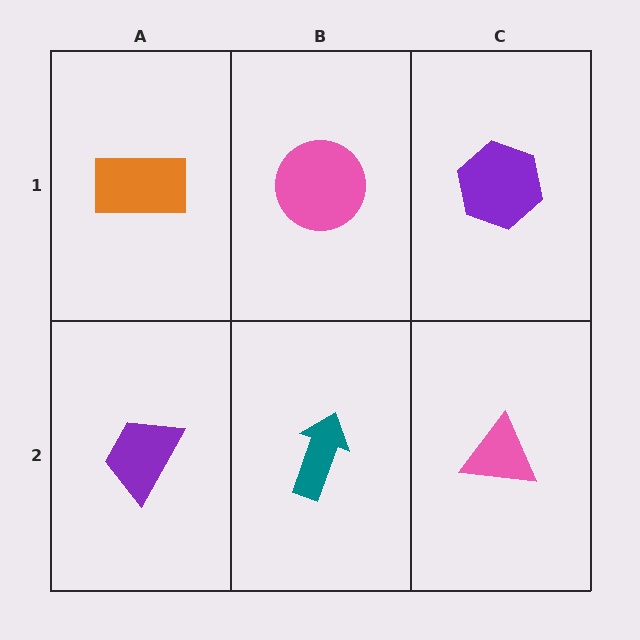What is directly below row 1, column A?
A purple trapezoid.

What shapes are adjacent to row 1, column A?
A purple trapezoid (row 2, column A), a pink circle (row 1, column B).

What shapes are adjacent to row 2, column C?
A purple hexagon (row 1, column C), a teal arrow (row 2, column B).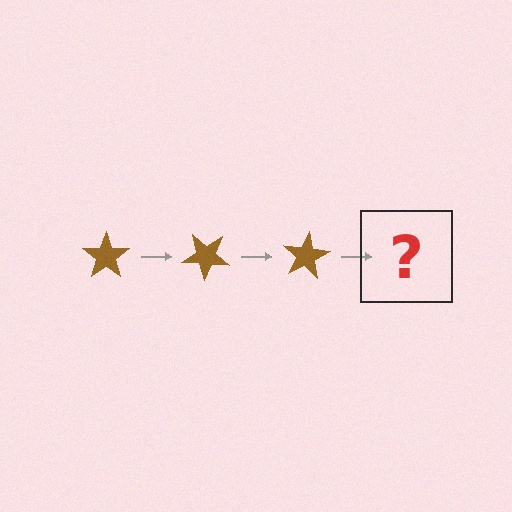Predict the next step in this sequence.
The next step is a brown star rotated 120 degrees.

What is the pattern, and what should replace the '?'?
The pattern is that the star rotates 40 degrees each step. The '?' should be a brown star rotated 120 degrees.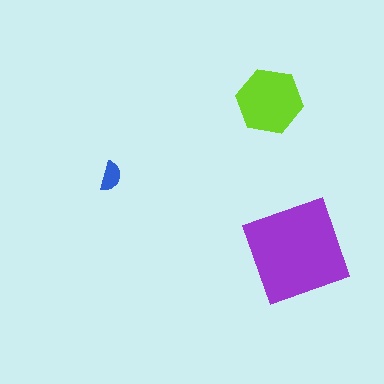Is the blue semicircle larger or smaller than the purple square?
Smaller.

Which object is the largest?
The purple square.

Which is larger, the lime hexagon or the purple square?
The purple square.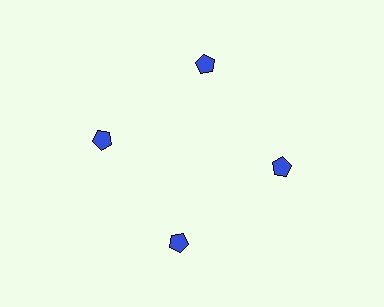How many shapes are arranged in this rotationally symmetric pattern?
There are 4 shapes, arranged in 4 groups of 1.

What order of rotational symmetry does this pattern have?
This pattern has 4-fold rotational symmetry.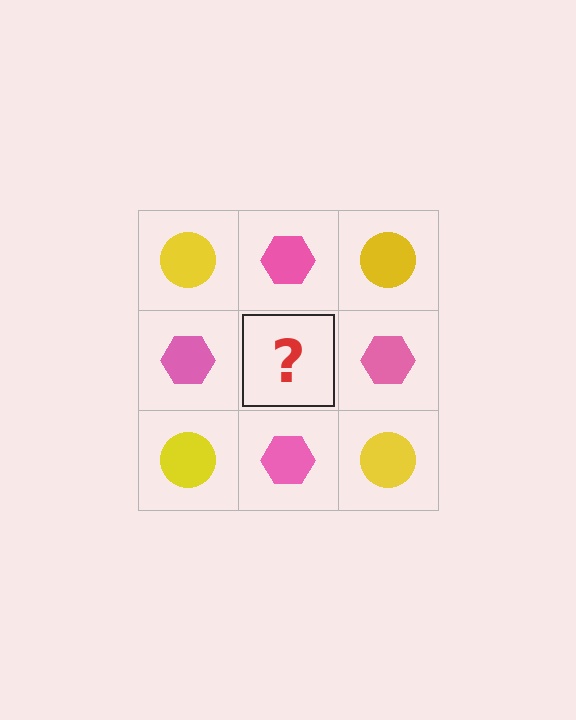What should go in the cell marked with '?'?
The missing cell should contain a yellow circle.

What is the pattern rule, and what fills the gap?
The rule is that it alternates yellow circle and pink hexagon in a checkerboard pattern. The gap should be filled with a yellow circle.